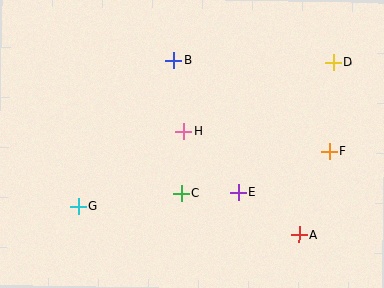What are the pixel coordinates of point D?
Point D is at (333, 62).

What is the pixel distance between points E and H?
The distance between E and H is 82 pixels.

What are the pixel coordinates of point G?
Point G is at (78, 206).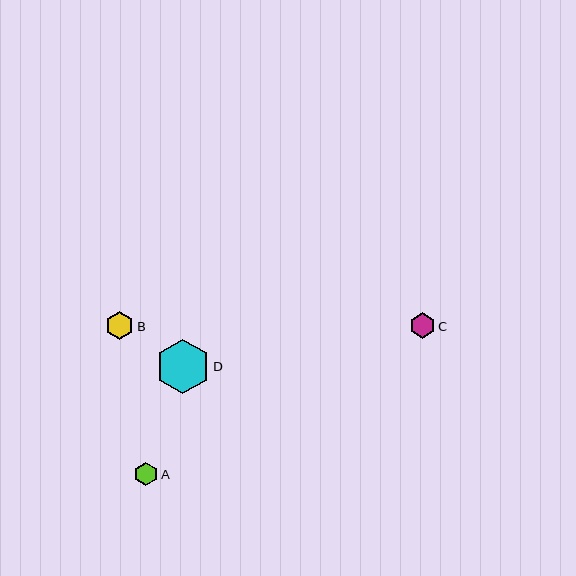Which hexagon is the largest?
Hexagon D is the largest with a size of approximately 55 pixels.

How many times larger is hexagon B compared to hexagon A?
Hexagon B is approximately 1.2 times the size of hexagon A.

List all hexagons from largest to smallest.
From largest to smallest: D, B, C, A.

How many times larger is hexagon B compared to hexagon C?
Hexagon B is approximately 1.1 times the size of hexagon C.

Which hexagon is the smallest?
Hexagon A is the smallest with a size of approximately 24 pixels.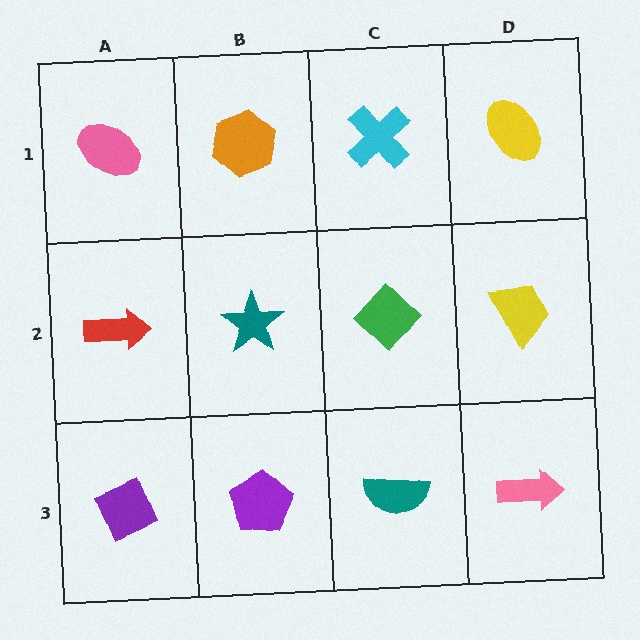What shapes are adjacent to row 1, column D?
A yellow trapezoid (row 2, column D), a cyan cross (row 1, column C).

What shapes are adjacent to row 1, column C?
A green diamond (row 2, column C), an orange hexagon (row 1, column B), a yellow ellipse (row 1, column D).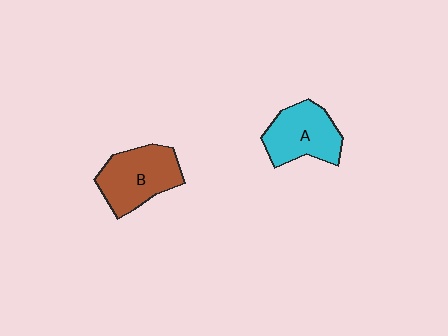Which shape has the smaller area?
Shape A (cyan).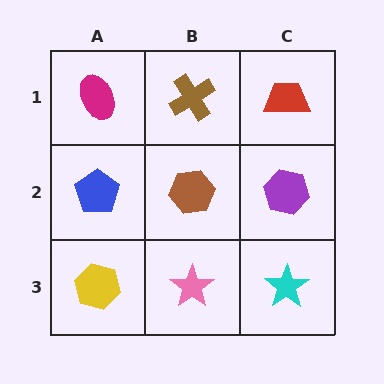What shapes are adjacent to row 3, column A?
A blue pentagon (row 2, column A), a pink star (row 3, column B).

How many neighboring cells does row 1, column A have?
2.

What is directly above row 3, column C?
A purple hexagon.